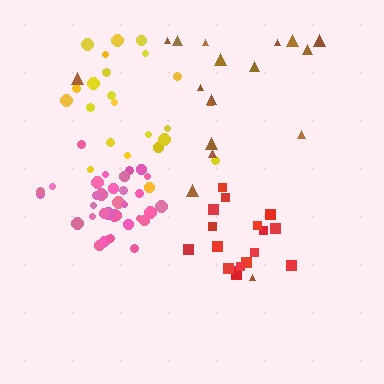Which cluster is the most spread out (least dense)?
Brown.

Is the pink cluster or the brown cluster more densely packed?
Pink.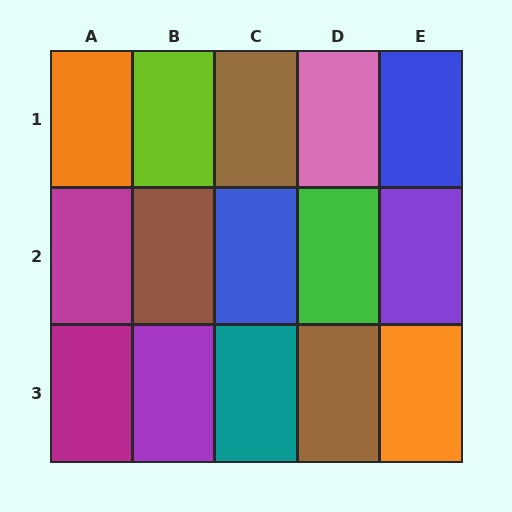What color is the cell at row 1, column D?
Pink.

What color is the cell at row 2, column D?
Green.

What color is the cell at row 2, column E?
Purple.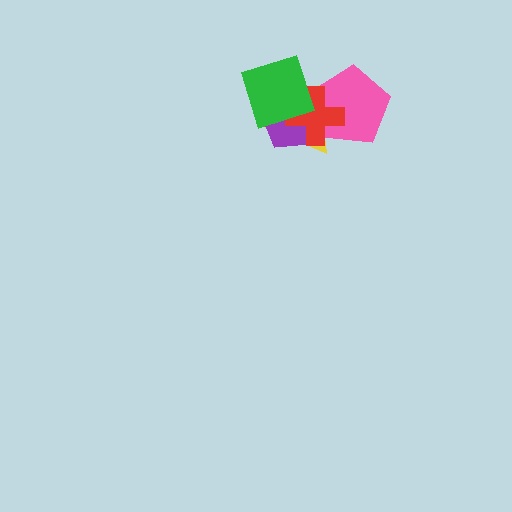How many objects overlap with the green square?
3 objects overlap with the green square.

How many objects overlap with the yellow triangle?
4 objects overlap with the yellow triangle.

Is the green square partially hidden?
No, no other shape covers it.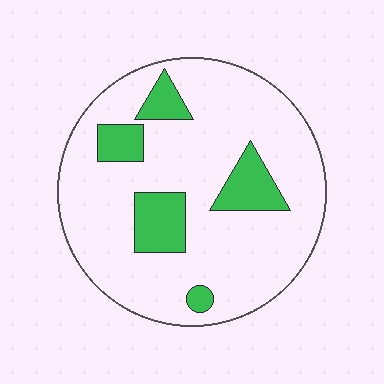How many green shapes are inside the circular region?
5.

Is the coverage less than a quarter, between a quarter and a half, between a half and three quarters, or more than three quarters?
Less than a quarter.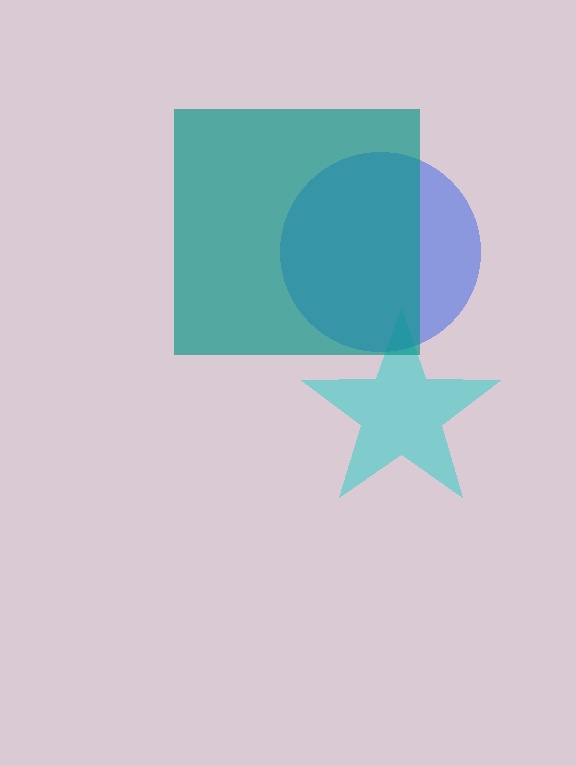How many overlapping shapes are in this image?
There are 3 overlapping shapes in the image.